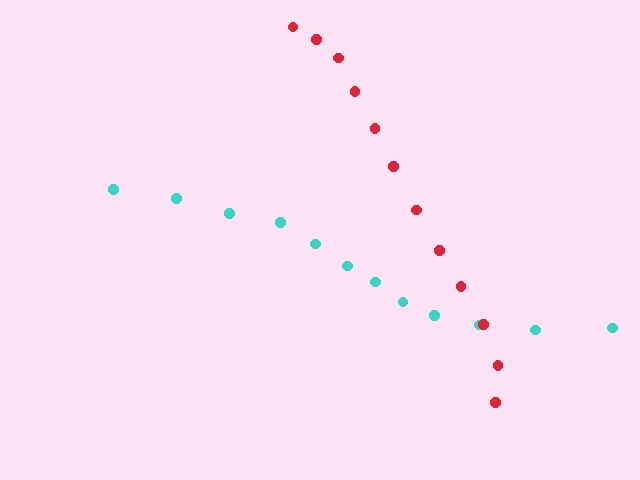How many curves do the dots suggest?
There are 2 distinct paths.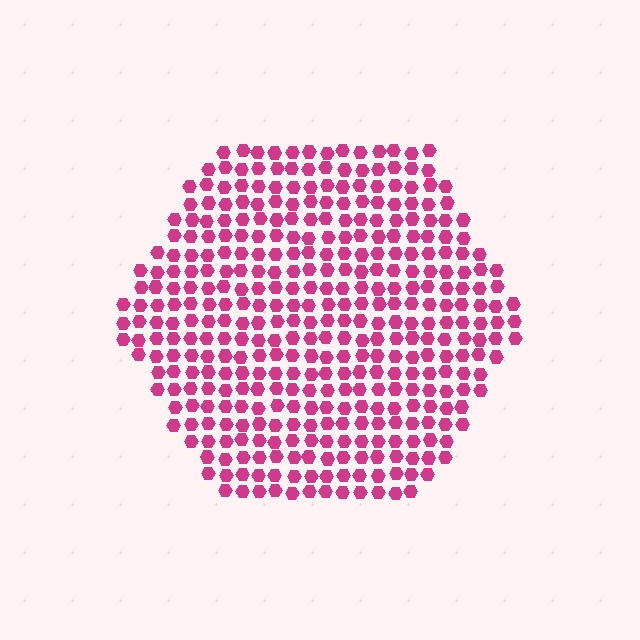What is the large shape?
The large shape is a hexagon.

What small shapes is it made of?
It is made of small hexagons.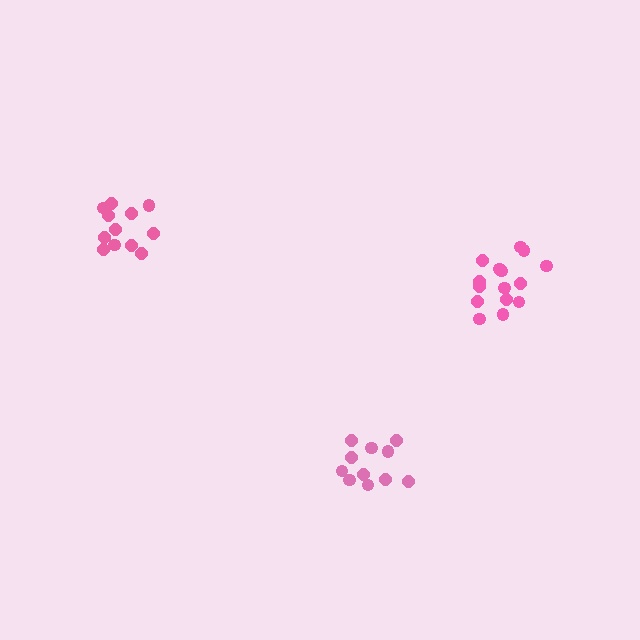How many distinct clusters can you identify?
There are 3 distinct clusters.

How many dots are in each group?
Group 1: 12 dots, Group 2: 11 dots, Group 3: 15 dots (38 total).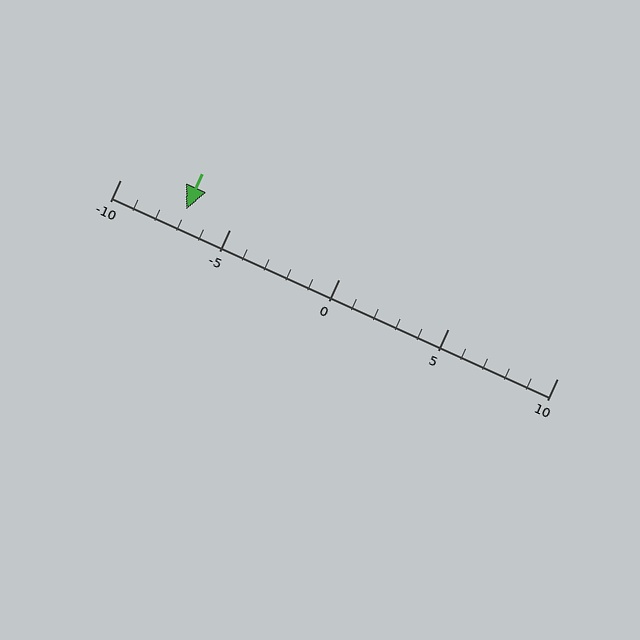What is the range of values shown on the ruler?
The ruler shows values from -10 to 10.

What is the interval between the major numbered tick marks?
The major tick marks are spaced 5 units apart.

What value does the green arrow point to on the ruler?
The green arrow points to approximately -7.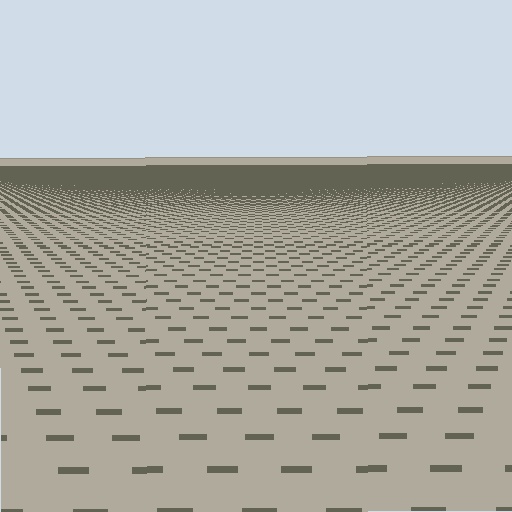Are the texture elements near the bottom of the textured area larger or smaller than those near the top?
Larger. Near the bottom, elements are closer to the viewer and appear at a bigger on-screen size.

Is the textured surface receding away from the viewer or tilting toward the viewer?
The surface is receding away from the viewer. Texture elements get smaller and denser toward the top.